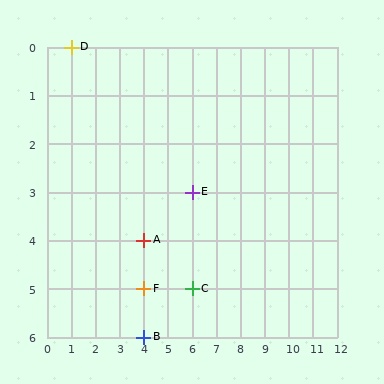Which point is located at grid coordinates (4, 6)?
Point B is at (4, 6).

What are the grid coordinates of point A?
Point A is at grid coordinates (4, 4).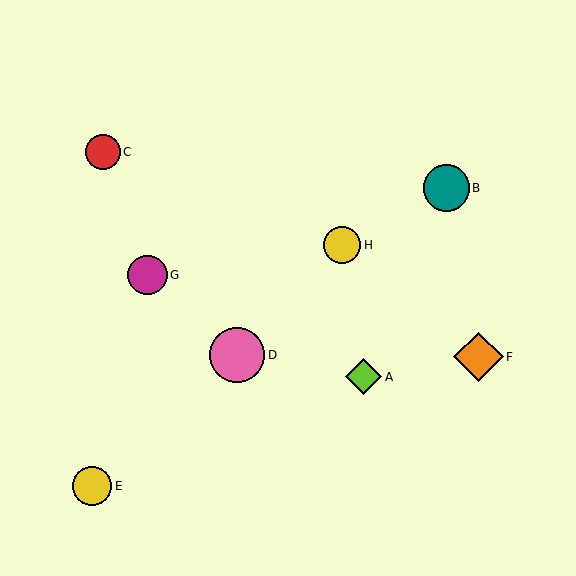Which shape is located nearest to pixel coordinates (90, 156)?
The red circle (labeled C) at (103, 152) is nearest to that location.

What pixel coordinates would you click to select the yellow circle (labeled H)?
Click at (342, 245) to select the yellow circle H.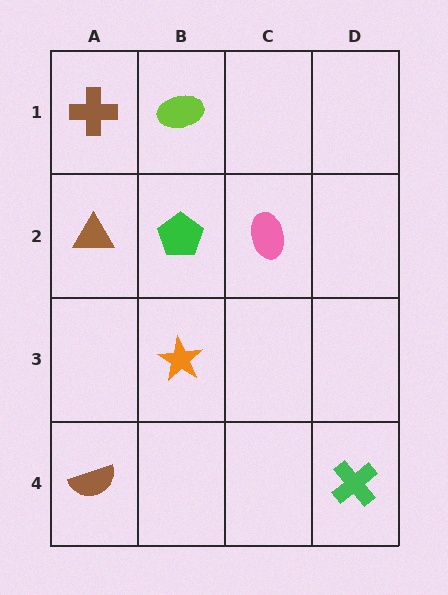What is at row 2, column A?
A brown triangle.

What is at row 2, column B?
A green pentagon.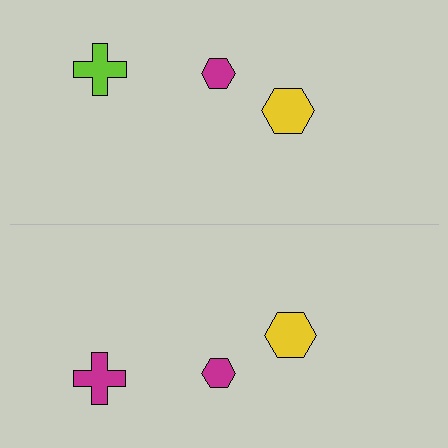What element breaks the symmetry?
The magenta cross on the bottom side breaks the symmetry — its mirror counterpart is lime.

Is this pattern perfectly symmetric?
No, the pattern is not perfectly symmetric. The magenta cross on the bottom side breaks the symmetry — its mirror counterpart is lime.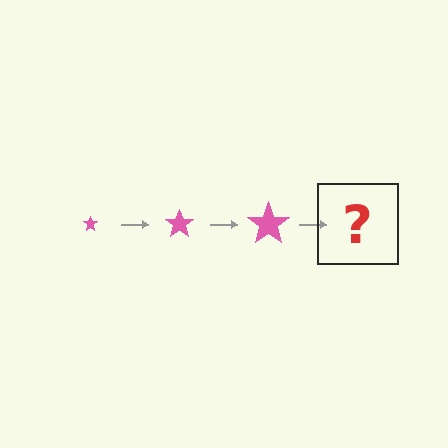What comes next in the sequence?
The next element should be a pink star, larger than the previous one.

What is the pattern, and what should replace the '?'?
The pattern is that the star gets progressively larger each step. The '?' should be a pink star, larger than the previous one.